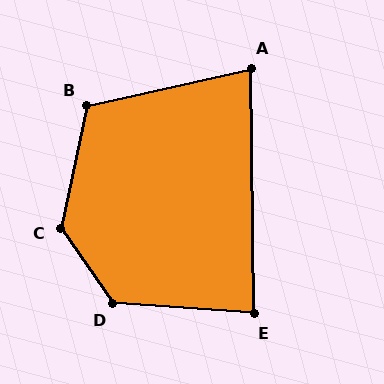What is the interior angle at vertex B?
Approximately 114 degrees (obtuse).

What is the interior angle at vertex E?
Approximately 85 degrees (approximately right).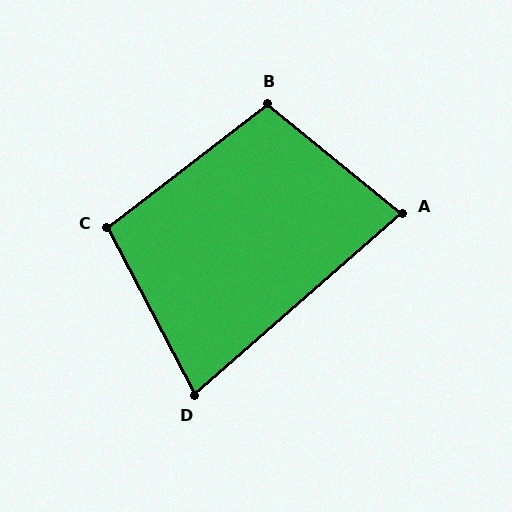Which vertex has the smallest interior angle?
D, at approximately 77 degrees.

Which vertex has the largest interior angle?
B, at approximately 103 degrees.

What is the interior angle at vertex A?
Approximately 80 degrees (acute).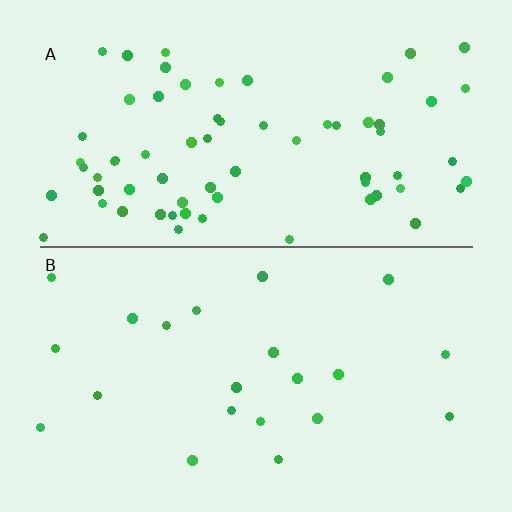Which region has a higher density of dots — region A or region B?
A (the top).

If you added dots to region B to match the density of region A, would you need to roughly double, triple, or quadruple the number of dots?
Approximately triple.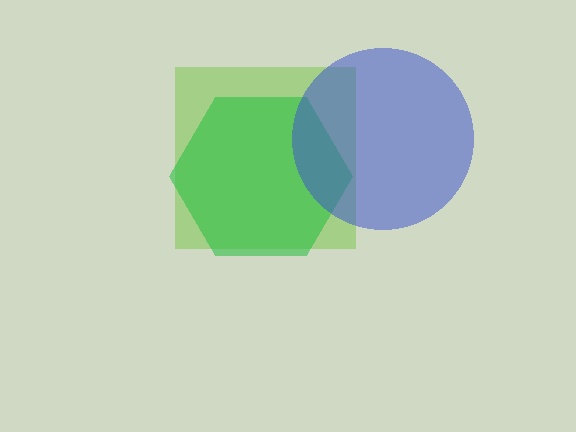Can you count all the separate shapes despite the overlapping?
Yes, there are 3 separate shapes.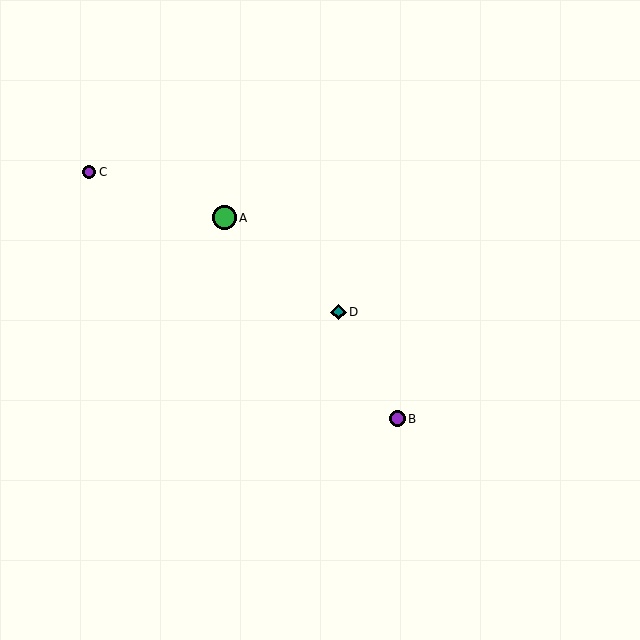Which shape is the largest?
The green circle (labeled A) is the largest.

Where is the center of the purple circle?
The center of the purple circle is at (89, 172).